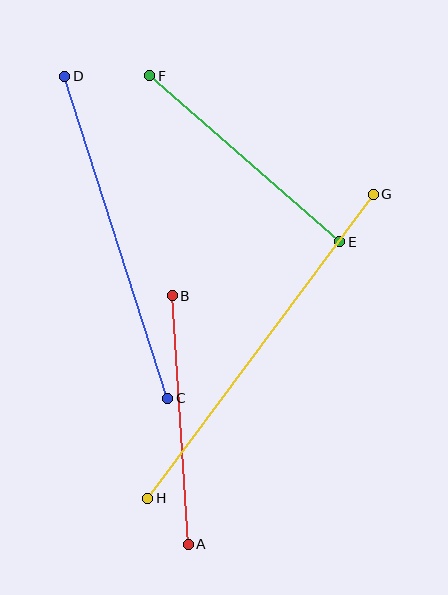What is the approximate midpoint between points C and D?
The midpoint is at approximately (116, 237) pixels.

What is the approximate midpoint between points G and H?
The midpoint is at approximately (261, 346) pixels.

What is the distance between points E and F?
The distance is approximately 252 pixels.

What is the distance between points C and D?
The distance is approximately 338 pixels.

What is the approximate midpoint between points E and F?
The midpoint is at approximately (245, 159) pixels.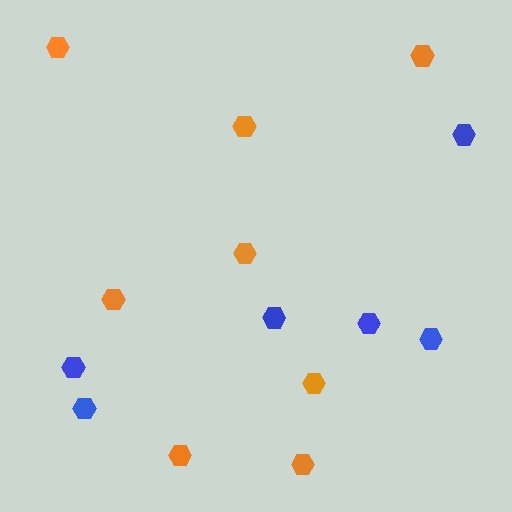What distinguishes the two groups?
There are 2 groups: one group of orange hexagons (8) and one group of blue hexagons (6).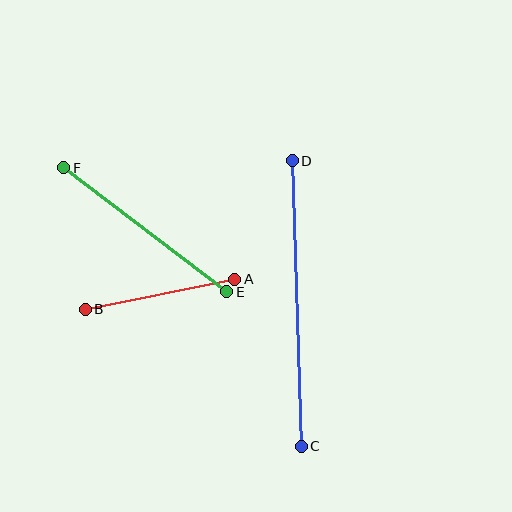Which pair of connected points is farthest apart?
Points C and D are farthest apart.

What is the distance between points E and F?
The distance is approximately 205 pixels.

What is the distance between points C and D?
The distance is approximately 286 pixels.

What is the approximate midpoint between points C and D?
The midpoint is at approximately (297, 304) pixels.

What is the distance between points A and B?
The distance is approximately 152 pixels.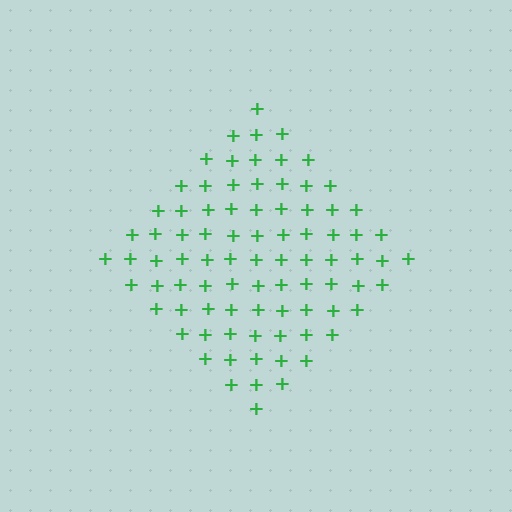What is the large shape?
The large shape is a diamond.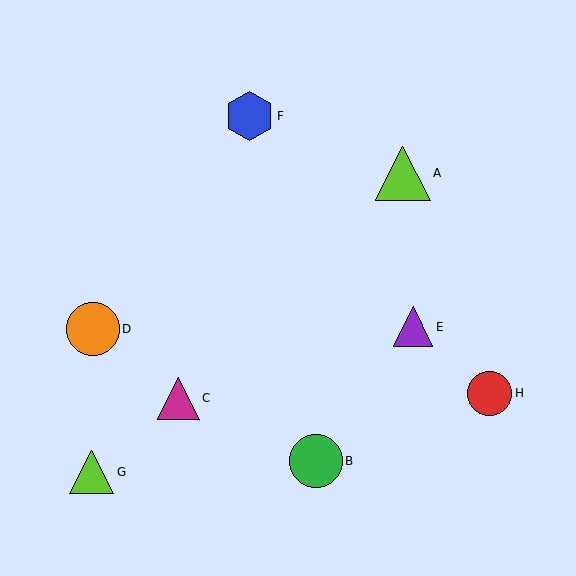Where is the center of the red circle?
The center of the red circle is at (489, 393).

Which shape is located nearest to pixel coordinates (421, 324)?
The purple triangle (labeled E) at (413, 327) is nearest to that location.